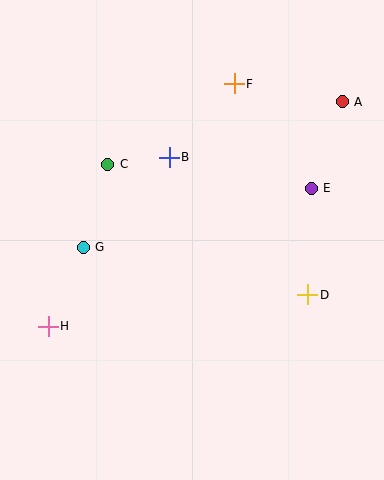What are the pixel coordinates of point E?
Point E is at (311, 188).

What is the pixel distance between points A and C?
The distance between A and C is 243 pixels.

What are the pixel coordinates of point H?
Point H is at (48, 326).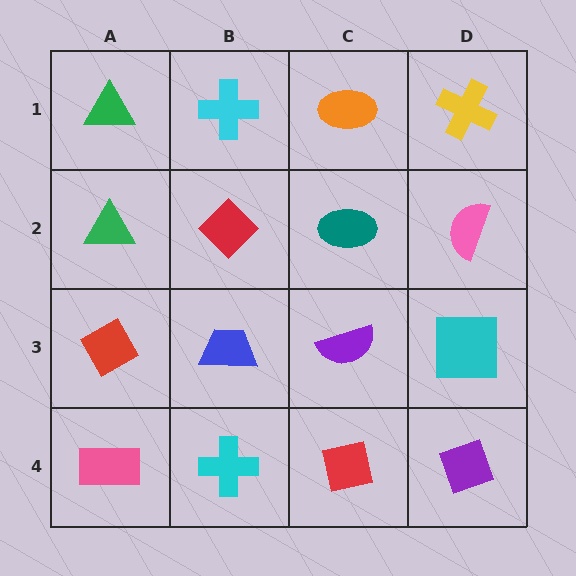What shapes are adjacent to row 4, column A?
A red diamond (row 3, column A), a cyan cross (row 4, column B).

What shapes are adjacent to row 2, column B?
A cyan cross (row 1, column B), a blue trapezoid (row 3, column B), a green triangle (row 2, column A), a teal ellipse (row 2, column C).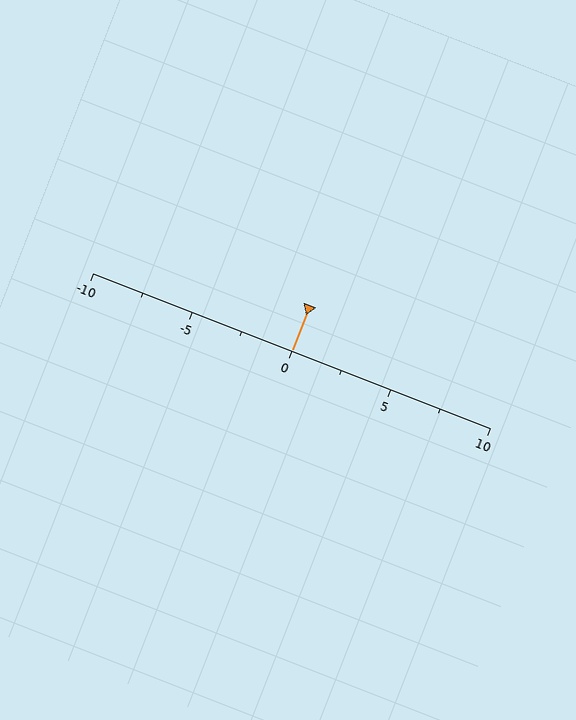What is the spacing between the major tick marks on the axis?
The major ticks are spaced 5 apart.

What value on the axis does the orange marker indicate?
The marker indicates approximately 0.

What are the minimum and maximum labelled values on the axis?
The axis runs from -10 to 10.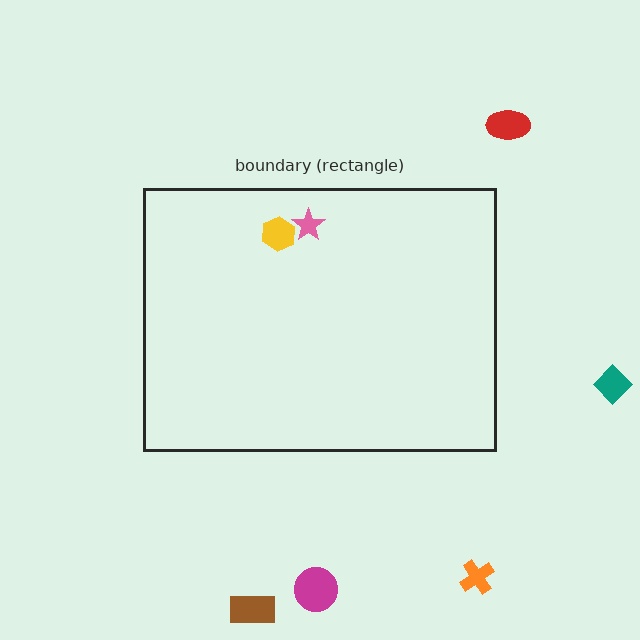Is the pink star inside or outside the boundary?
Inside.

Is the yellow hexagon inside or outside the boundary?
Inside.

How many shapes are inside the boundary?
2 inside, 5 outside.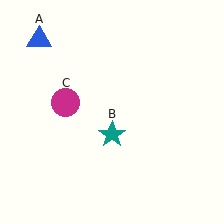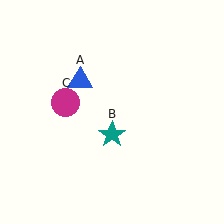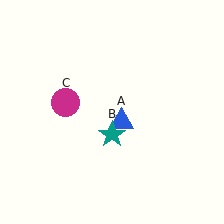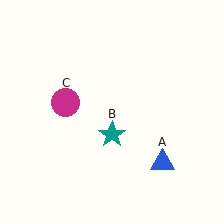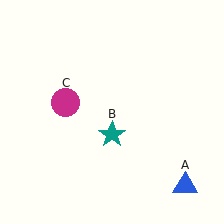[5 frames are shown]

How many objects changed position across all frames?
1 object changed position: blue triangle (object A).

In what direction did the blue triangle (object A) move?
The blue triangle (object A) moved down and to the right.